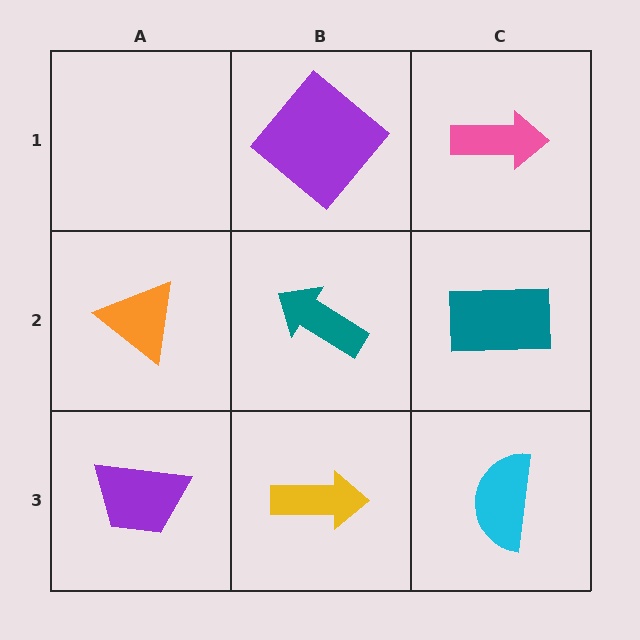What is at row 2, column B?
A teal arrow.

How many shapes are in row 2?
3 shapes.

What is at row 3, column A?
A purple trapezoid.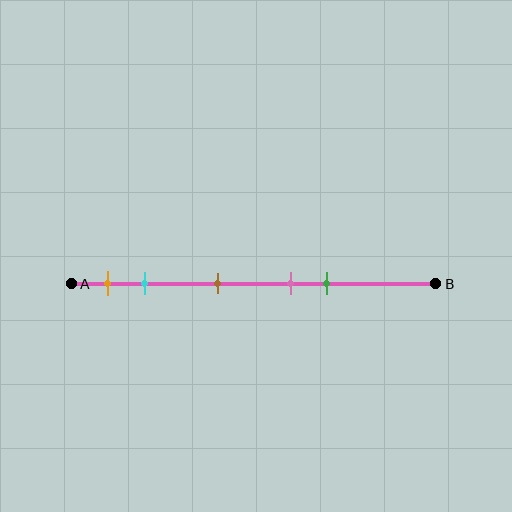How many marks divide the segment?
There are 5 marks dividing the segment.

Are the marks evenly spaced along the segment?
No, the marks are not evenly spaced.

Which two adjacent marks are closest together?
The pink and green marks are the closest adjacent pair.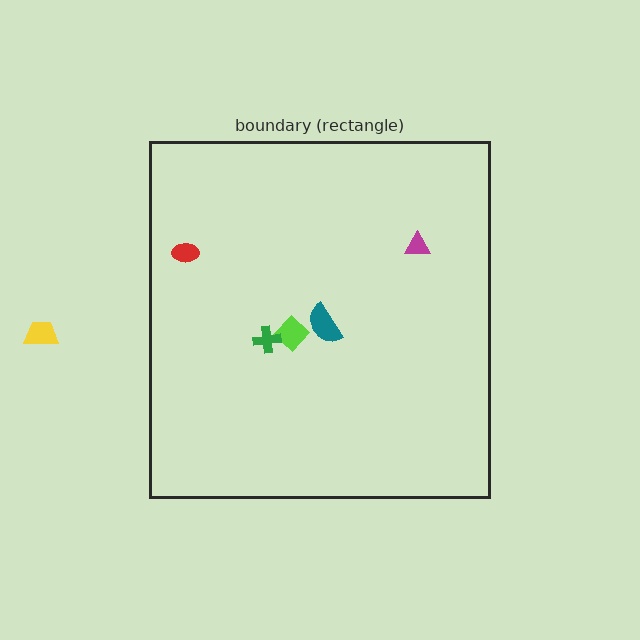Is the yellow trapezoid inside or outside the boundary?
Outside.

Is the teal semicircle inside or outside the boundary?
Inside.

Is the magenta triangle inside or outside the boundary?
Inside.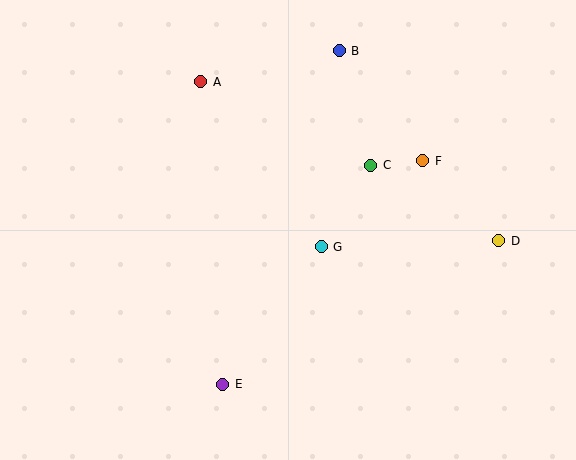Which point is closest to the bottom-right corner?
Point D is closest to the bottom-right corner.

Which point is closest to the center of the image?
Point G at (321, 247) is closest to the center.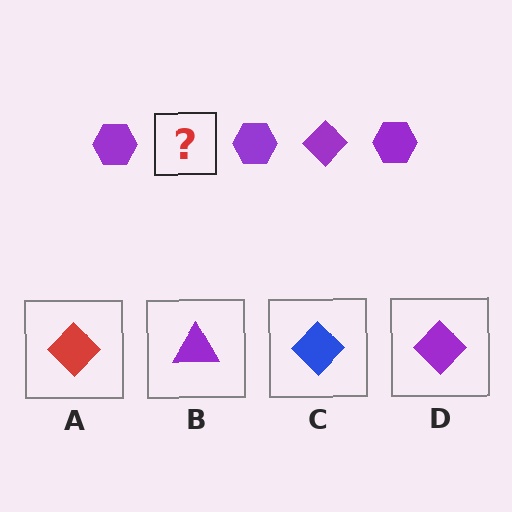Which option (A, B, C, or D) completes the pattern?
D.